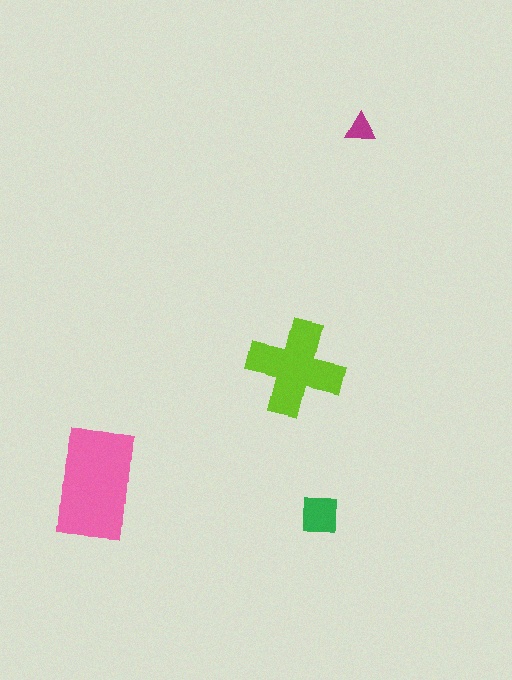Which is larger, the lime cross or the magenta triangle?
The lime cross.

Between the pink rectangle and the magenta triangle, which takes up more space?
The pink rectangle.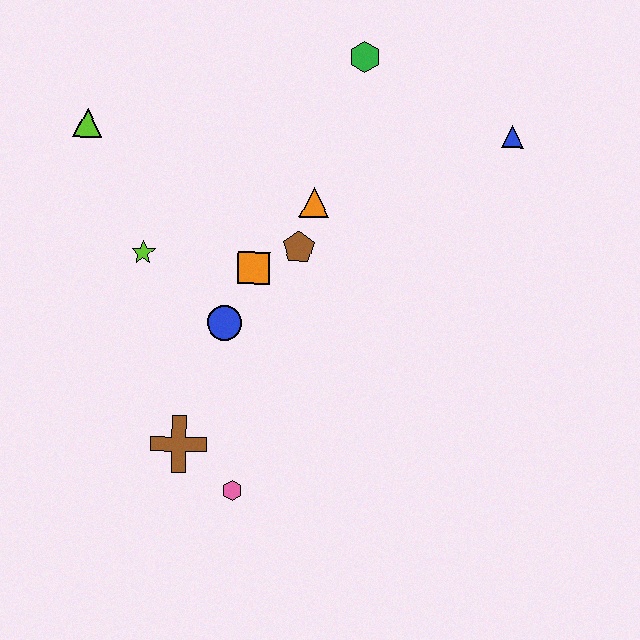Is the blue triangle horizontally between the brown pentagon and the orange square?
No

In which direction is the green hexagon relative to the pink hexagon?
The green hexagon is above the pink hexagon.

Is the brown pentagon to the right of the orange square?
Yes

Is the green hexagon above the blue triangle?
Yes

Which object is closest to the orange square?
The brown pentagon is closest to the orange square.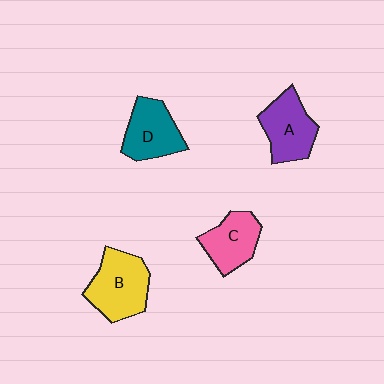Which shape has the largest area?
Shape B (yellow).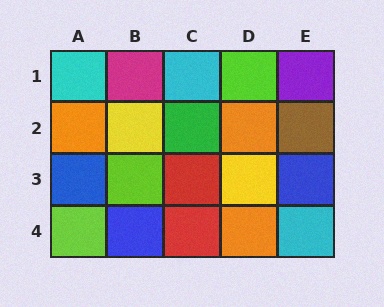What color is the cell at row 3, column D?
Yellow.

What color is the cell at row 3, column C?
Red.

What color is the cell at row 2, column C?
Green.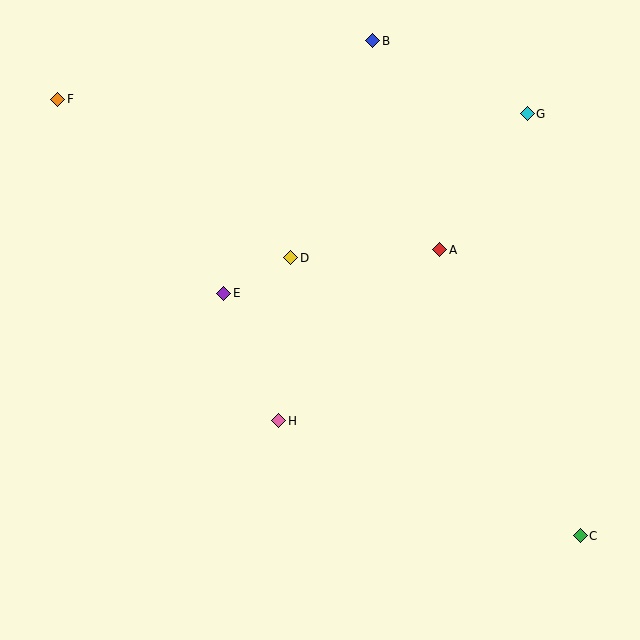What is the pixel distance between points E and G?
The distance between E and G is 352 pixels.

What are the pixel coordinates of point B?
Point B is at (372, 41).